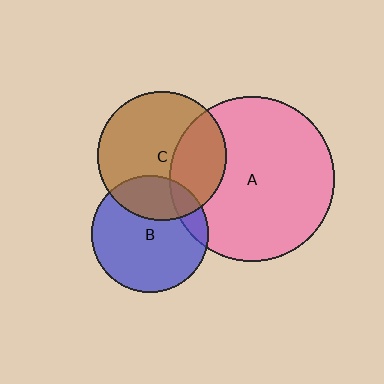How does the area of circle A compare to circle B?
Approximately 2.0 times.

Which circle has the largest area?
Circle A (pink).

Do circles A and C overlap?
Yes.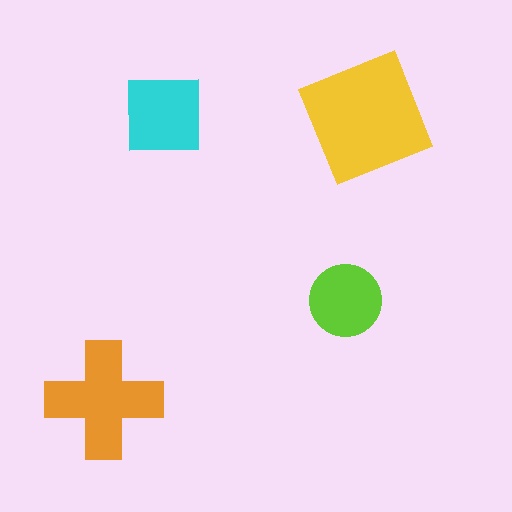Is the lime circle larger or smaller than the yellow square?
Smaller.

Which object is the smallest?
The lime circle.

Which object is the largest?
The yellow square.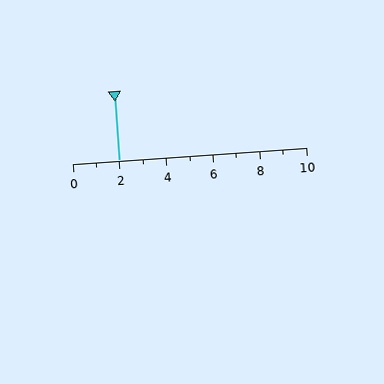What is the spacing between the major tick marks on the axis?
The major ticks are spaced 2 apart.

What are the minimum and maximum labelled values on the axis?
The axis runs from 0 to 10.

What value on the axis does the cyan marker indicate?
The marker indicates approximately 2.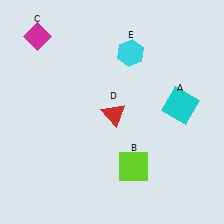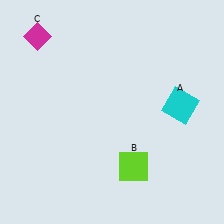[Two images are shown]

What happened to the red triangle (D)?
The red triangle (D) was removed in Image 2. It was in the bottom-right area of Image 1.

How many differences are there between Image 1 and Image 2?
There are 2 differences between the two images.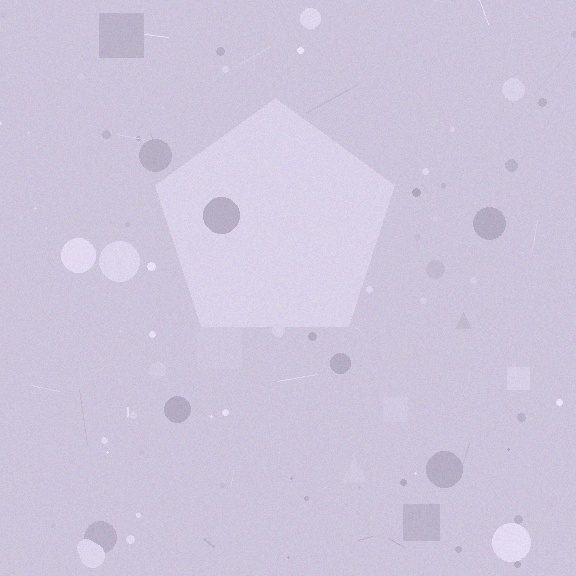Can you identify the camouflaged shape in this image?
The camouflaged shape is a pentagon.